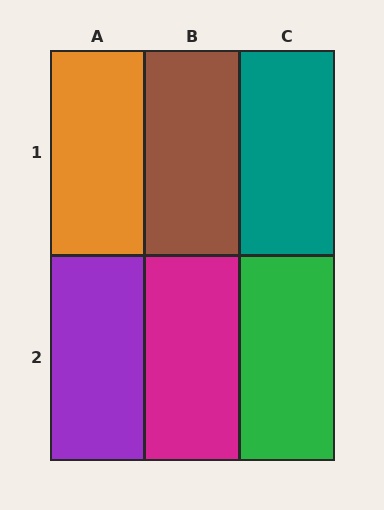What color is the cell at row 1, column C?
Teal.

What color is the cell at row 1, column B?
Brown.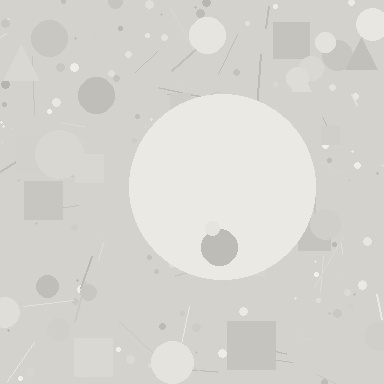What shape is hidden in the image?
A circle is hidden in the image.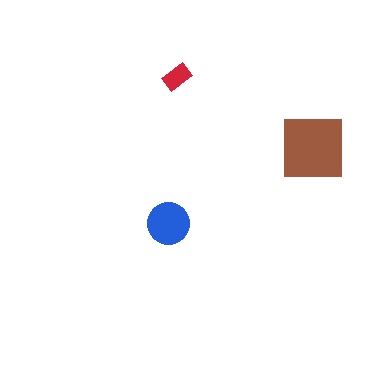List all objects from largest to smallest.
The brown square, the blue circle, the red rectangle.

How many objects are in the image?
There are 3 objects in the image.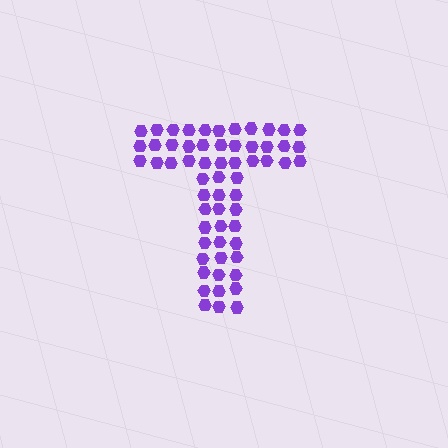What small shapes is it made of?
It is made of small hexagons.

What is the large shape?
The large shape is the letter T.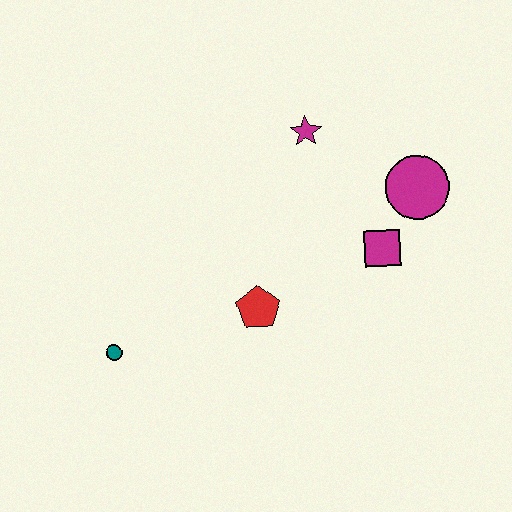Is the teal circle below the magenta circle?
Yes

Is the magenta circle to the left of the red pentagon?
No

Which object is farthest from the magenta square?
The teal circle is farthest from the magenta square.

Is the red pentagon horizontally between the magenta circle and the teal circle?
Yes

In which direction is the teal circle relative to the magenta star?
The teal circle is below the magenta star.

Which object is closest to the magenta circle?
The magenta square is closest to the magenta circle.